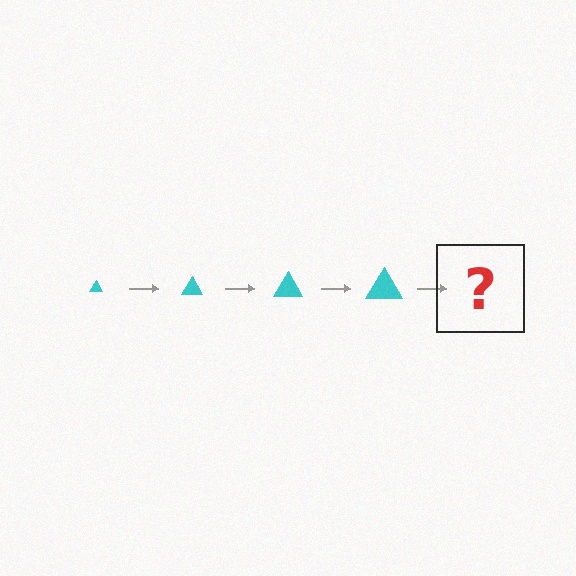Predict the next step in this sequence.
The next step is a cyan triangle, larger than the previous one.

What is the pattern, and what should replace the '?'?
The pattern is that the triangle gets progressively larger each step. The '?' should be a cyan triangle, larger than the previous one.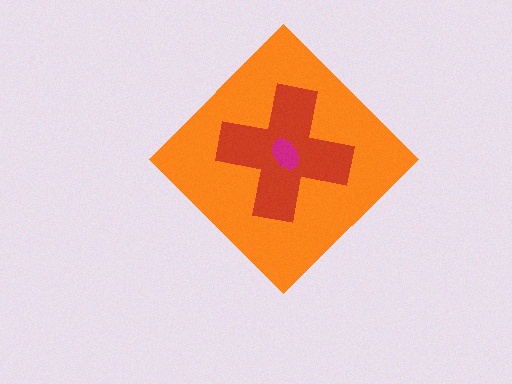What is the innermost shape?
The magenta ellipse.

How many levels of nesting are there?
3.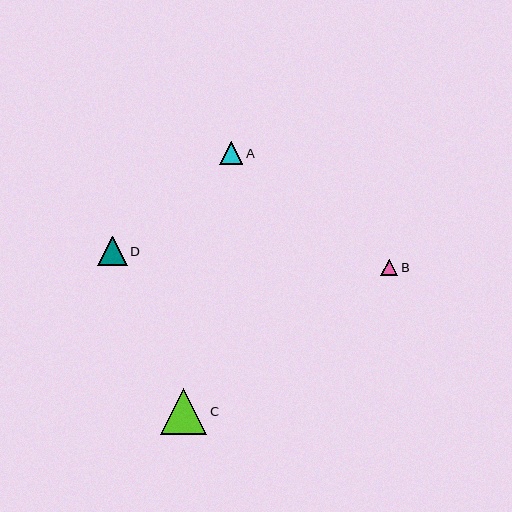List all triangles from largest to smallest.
From largest to smallest: C, D, A, B.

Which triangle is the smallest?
Triangle B is the smallest with a size of approximately 17 pixels.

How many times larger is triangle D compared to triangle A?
Triangle D is approximately 1.3 times the size of triangle A.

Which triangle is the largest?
Triangle C is the largest with a size of approximately 46 pixels.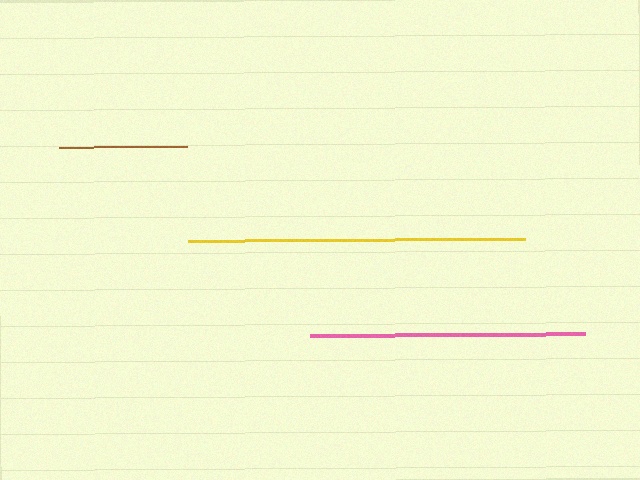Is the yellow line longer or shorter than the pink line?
The yellow line is longer than the pink line.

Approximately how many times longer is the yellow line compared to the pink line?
The yellow line is approximately 1.2 times the length of the pink line.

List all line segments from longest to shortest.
From longest to shortest: yellow, pink, brown.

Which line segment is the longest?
The yellow line is the longest at approximately 337 pixels.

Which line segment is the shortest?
The brown line is the shortest at approximately 128 pixels.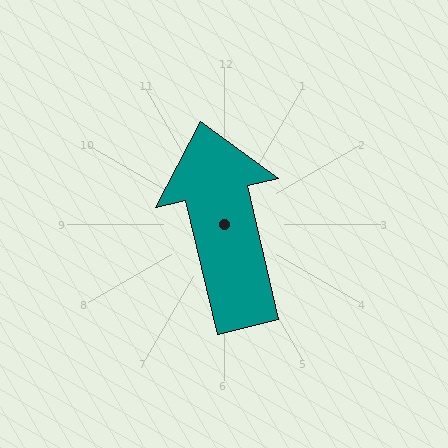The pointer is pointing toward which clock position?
Roughly 12 o'clock.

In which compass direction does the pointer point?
North.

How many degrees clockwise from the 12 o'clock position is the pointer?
Approximately 347 degrees.